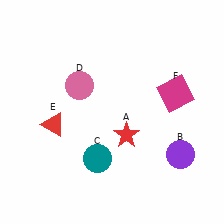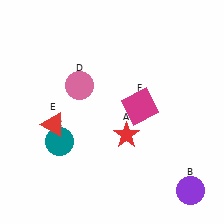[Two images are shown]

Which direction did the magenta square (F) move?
The magenta square (F) moved left.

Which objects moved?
The objects that moved are: the purple circle (B), the teal circle (C), the magenta square (F).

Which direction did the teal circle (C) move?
The teal circle (C) moved left.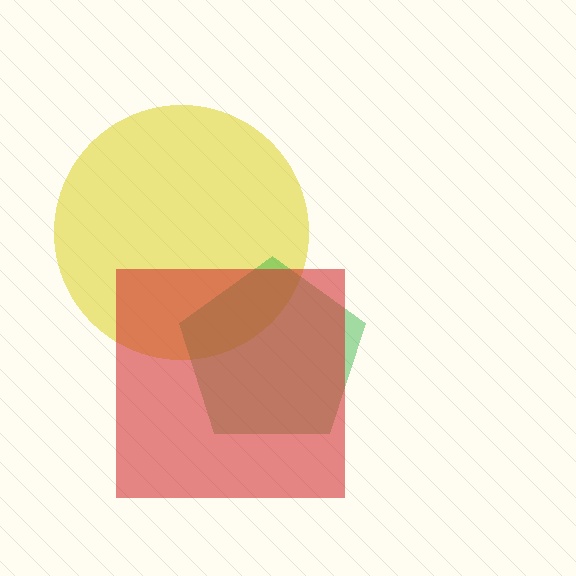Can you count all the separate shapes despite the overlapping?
Yes, there are 3 separate shapes.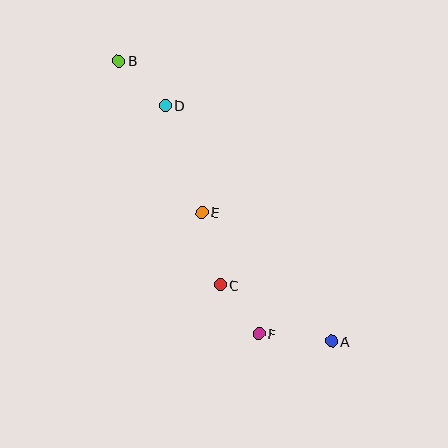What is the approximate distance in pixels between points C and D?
The distance between C and D is approximately 188 pixels.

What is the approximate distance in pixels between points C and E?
The distance between C and E is approximately 75 pixels.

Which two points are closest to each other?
Points C and F are closest to each other.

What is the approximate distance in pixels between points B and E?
The distance between B and E is approximately 173 pixels.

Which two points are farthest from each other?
Points A and B are farthest from each other.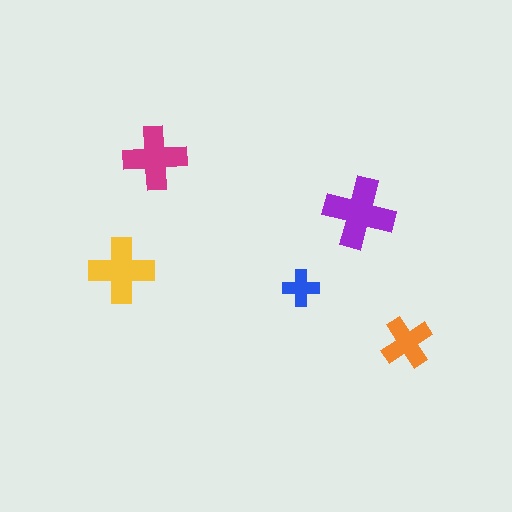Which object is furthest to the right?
The orange cross is rightmost.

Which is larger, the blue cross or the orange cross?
The orange one.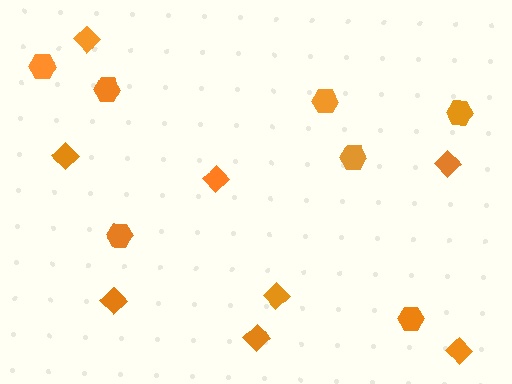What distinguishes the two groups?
There are 2 groups: one group of diamonds (8) and one group of hexagons (7).